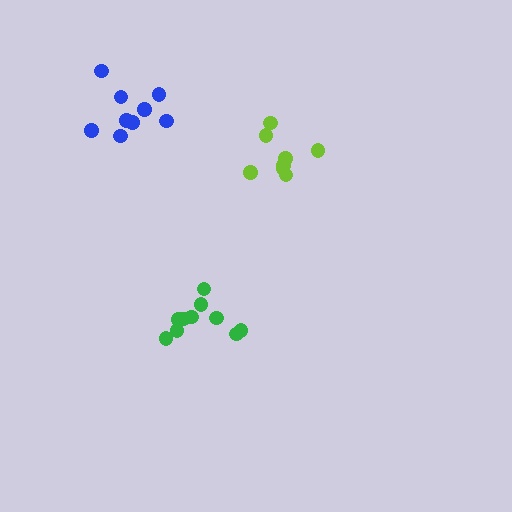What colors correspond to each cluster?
The clusters are colored: lime, blue, green.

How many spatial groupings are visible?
There are 3 spatial groupings.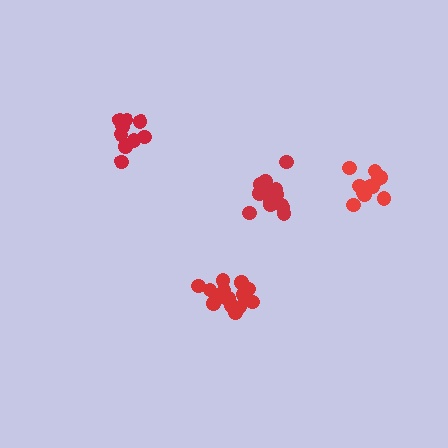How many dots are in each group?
Group 1: 15 dots, Group 2: 9 dots, Group 3: 11 dots, Group 4: 15 dots (50 total).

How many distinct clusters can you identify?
There are 4 distinct clusters.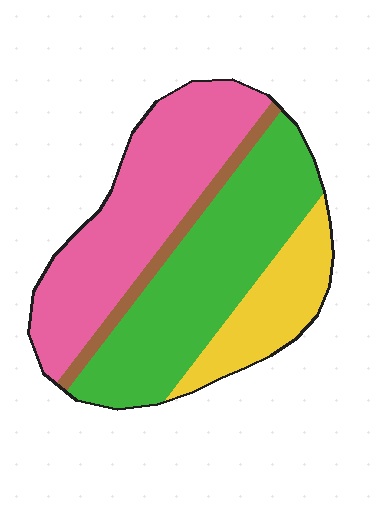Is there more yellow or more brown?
Yellow.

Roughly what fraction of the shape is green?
Green covers roughly 40% of the shape.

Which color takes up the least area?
Brown, at roughly 5%.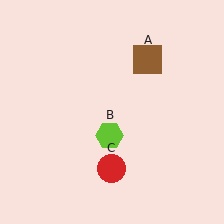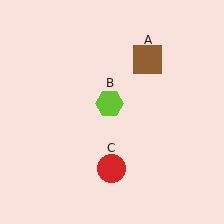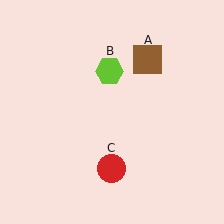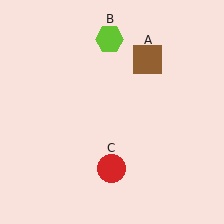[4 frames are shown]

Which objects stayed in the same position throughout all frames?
Brown square (object A) and red circle (object C) remained stationary.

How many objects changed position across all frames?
1 object changed position: lime hexagon (object B).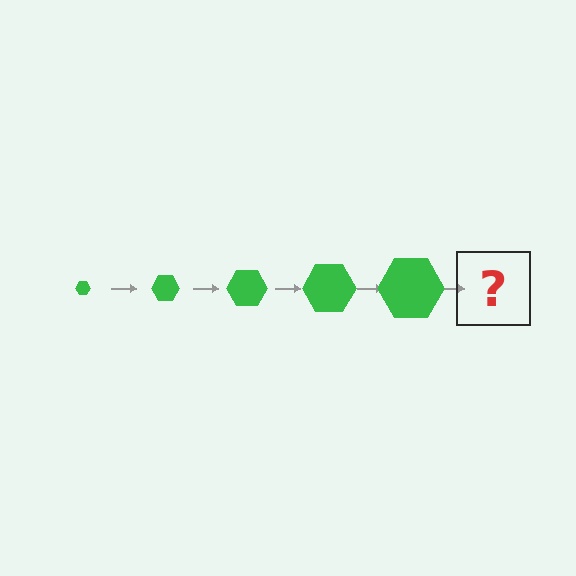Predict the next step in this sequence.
The next step is a green hexagon, larger than the previous one.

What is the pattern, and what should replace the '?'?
The pattern is that the hexagon gets progressively larger each step. The '?' should be a green hexagon, larger than the previous one.